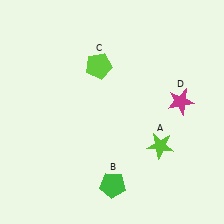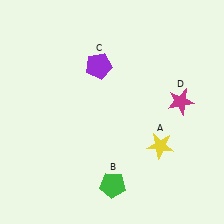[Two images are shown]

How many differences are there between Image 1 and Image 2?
There are 2 differences between the two images.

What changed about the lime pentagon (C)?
In Image 1, C is lime. In Image 2, it changed to purple.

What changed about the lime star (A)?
In Image 1, A is lime. In Image 2, it changed to yellow.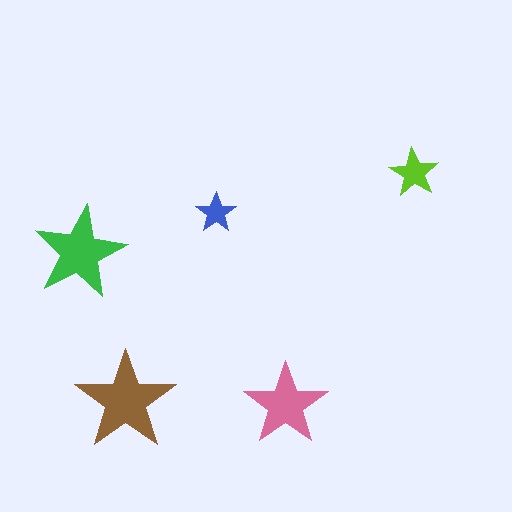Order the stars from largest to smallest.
the brown one, the green one, the pink one, the lime one, the blue one.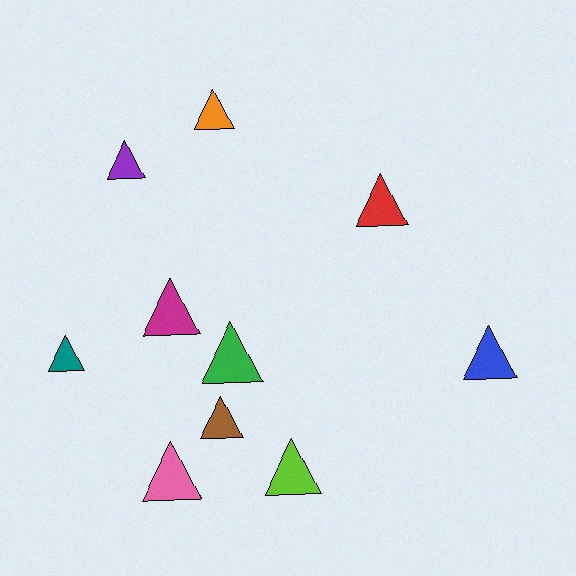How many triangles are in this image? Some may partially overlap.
There are 10 triangles.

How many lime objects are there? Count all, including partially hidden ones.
There is 1 lime object.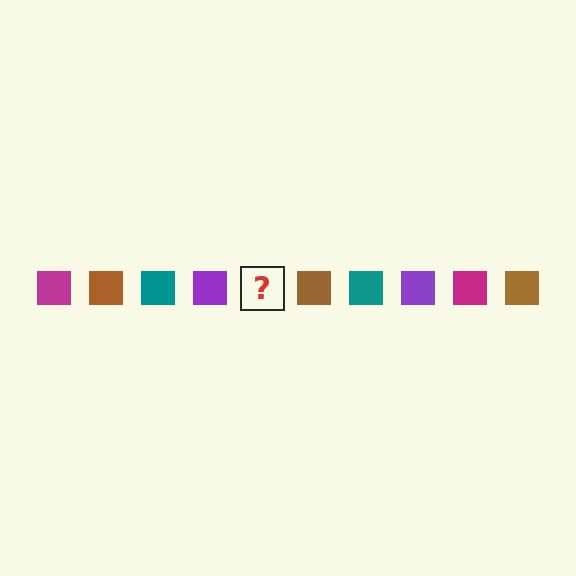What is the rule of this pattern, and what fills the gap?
The rule is that the pattern cycles through magenta, brown, teal, purple squares. The gap should be filled with a magenta square.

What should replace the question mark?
The question mark should be replaced with a magenta square.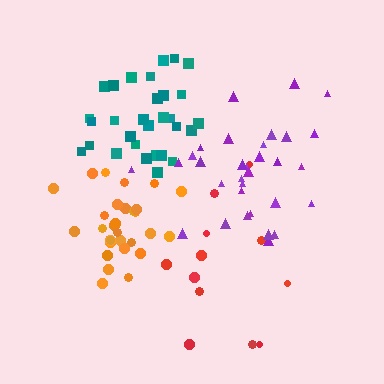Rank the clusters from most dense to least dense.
orange, teal, purple, red.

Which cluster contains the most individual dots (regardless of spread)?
Purple (32).